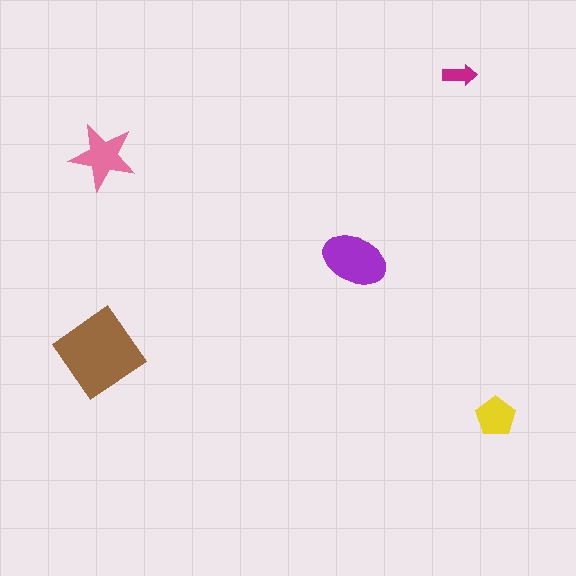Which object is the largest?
The brown diamond.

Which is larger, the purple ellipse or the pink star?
The purple ellipse.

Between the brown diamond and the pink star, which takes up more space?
The brown diamond.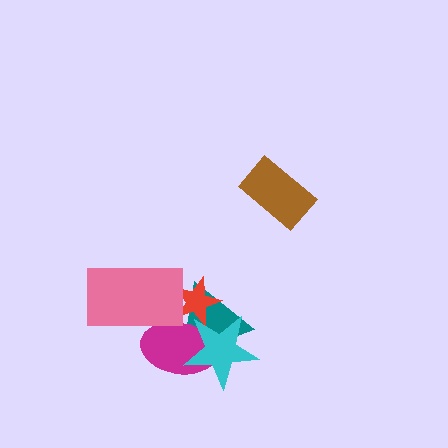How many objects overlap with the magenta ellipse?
4 objects overlap with the magenta ellipse.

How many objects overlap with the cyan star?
3 objects overlap with the cyan star.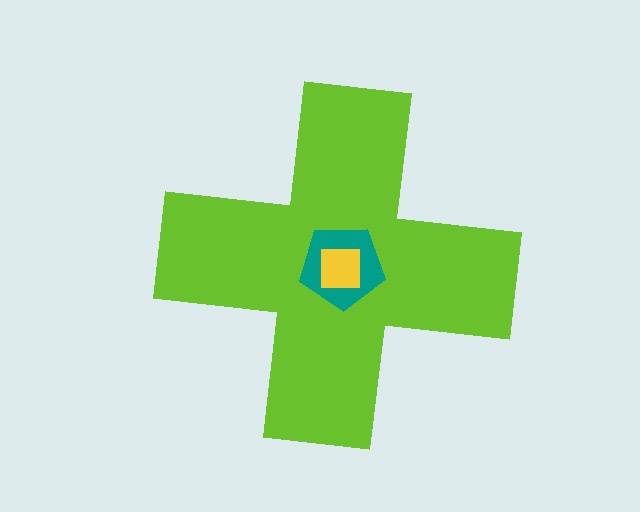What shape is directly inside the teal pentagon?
The yellow square.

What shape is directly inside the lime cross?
The teal pentagon.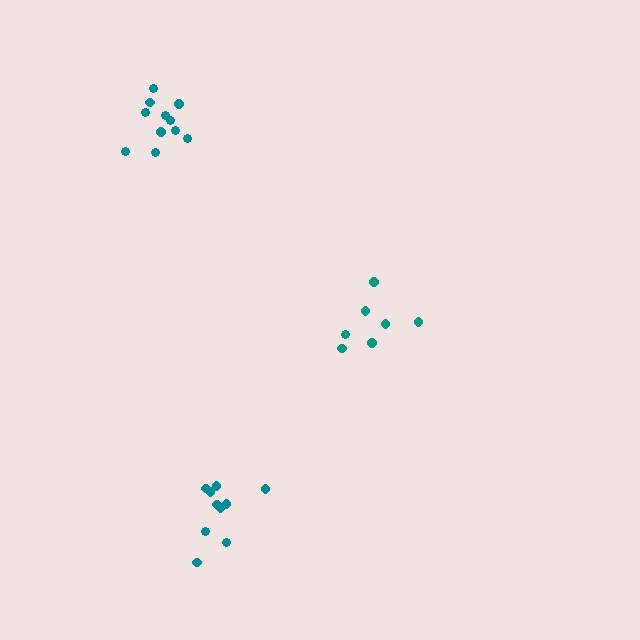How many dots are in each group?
Group 1: 7 dots, Group 2: 10 dots, Group 3: 11 dots (28 total).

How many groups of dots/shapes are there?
There are 3 groups.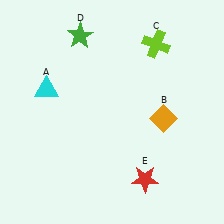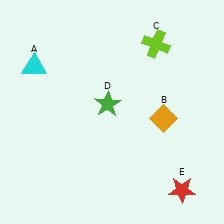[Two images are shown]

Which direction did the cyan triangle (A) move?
The cyan triangle (A) moved up.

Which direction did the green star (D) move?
The green star (D) moved down.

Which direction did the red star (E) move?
The red star (E) moved right.